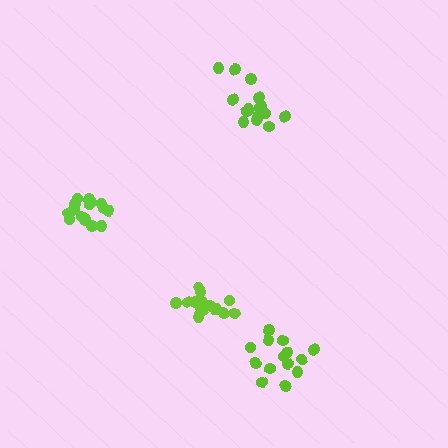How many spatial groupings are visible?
There are 4 spatial groupings.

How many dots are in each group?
Group 1: 15 dots, Group 2: 15 dots, Group 3: 14 dots, Group 4: 16 dots (60 total).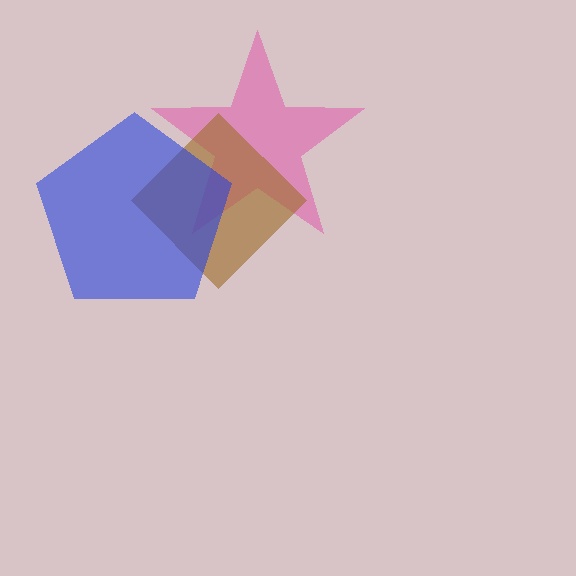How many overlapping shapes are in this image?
There are 3 overlapping shapes in the image.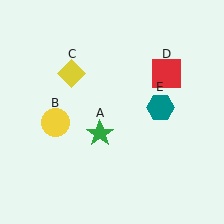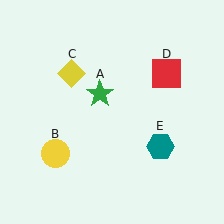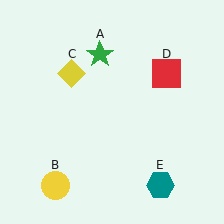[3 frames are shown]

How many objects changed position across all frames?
3 objects changed position: green star (object A), yellow circle (object B), teal hexagon (object E).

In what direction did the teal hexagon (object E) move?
The teal hexagon (object E) moved down.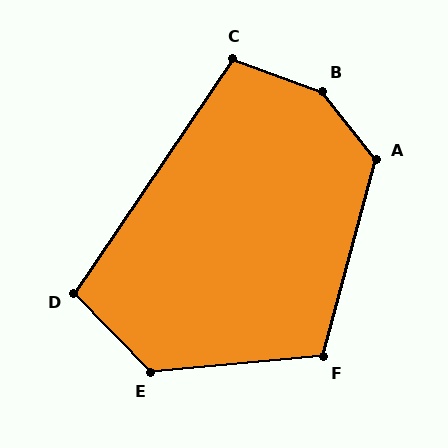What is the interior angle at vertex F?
Approximately 110 degrees (obtuse).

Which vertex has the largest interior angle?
B, at approximately 148 degrees.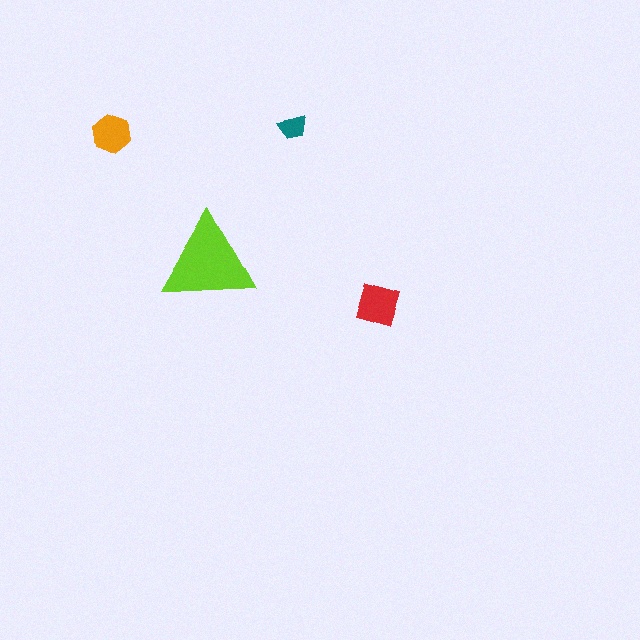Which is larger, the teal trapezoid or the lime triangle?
The lime triangle.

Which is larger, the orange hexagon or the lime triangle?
The lime triangle.